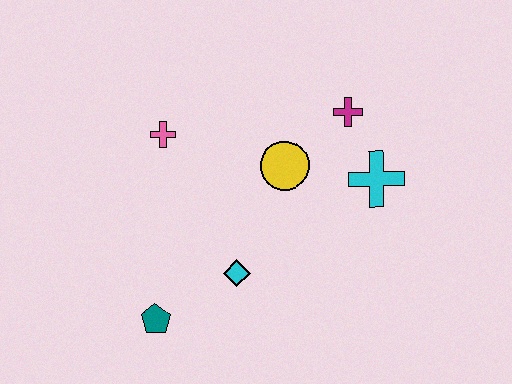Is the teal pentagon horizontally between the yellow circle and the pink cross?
No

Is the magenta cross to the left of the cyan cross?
Yes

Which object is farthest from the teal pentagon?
The magenta cross is farthest from the teal pentagon.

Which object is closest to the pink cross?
The yellow circle is closest to the pink cross.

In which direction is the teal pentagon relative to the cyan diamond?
The teal pentagon is to the left of the cyan diamond.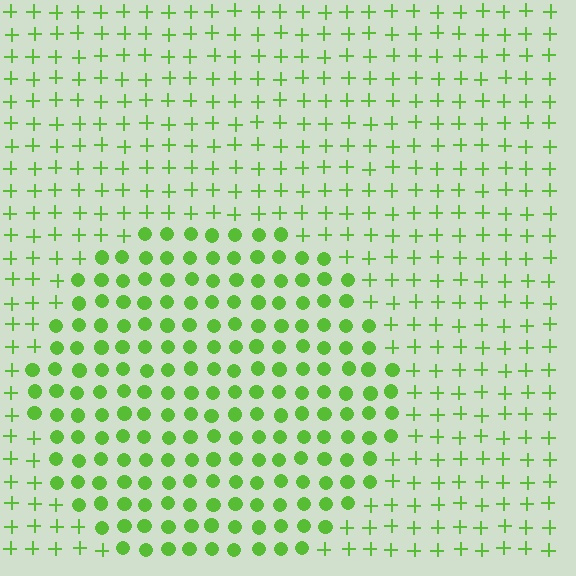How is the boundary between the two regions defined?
The boundary is defined by a change in element shape: circles inside vs. plus signs outside. All elements share the same color and spacing.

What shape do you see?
I see a circle.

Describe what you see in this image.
The image is filled with small lime elements arranged in a uniform grid. A circle-shaped region contains circles, while the surrounding area contains plus signs. The boundary is defined purely by the change in element shape.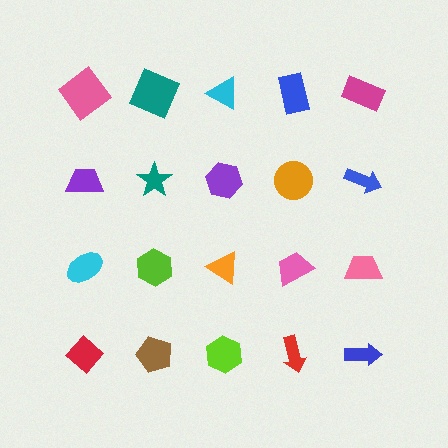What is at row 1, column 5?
A magenta rectangle.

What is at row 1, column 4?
A blue rectangle.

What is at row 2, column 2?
A teal star.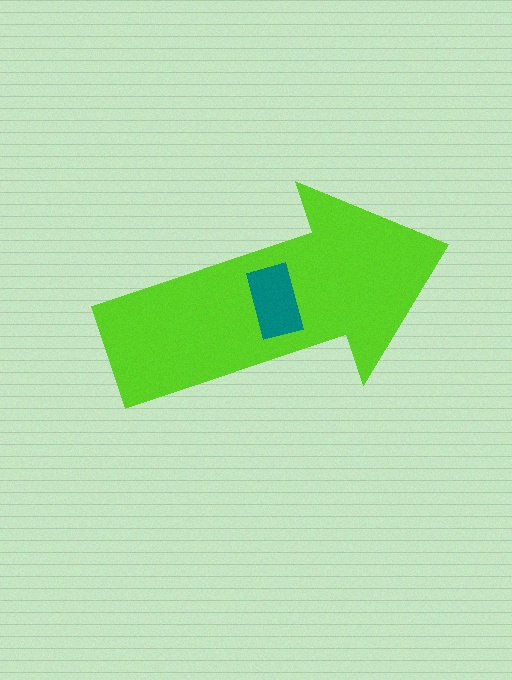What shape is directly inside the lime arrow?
The teal rectangle.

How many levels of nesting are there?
2.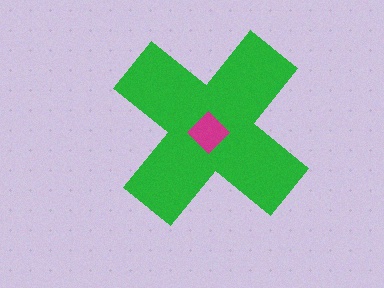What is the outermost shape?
The green cross.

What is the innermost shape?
The magenta diamond.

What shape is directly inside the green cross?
The magenta diamond.